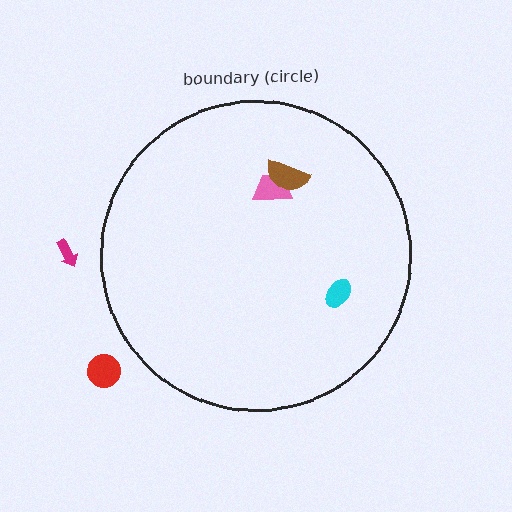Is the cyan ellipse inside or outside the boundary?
Inside.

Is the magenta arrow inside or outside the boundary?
Outside.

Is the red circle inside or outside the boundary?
Outside.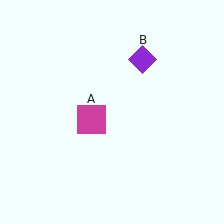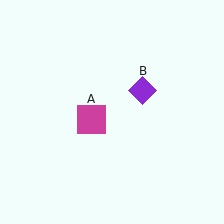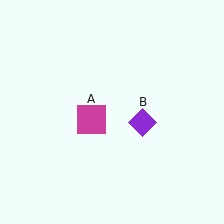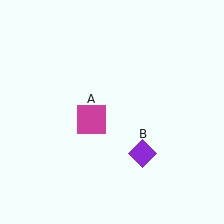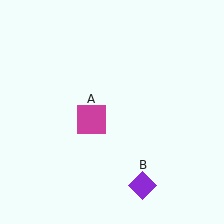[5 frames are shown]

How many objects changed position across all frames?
1 object changed position: purple diamond (object B).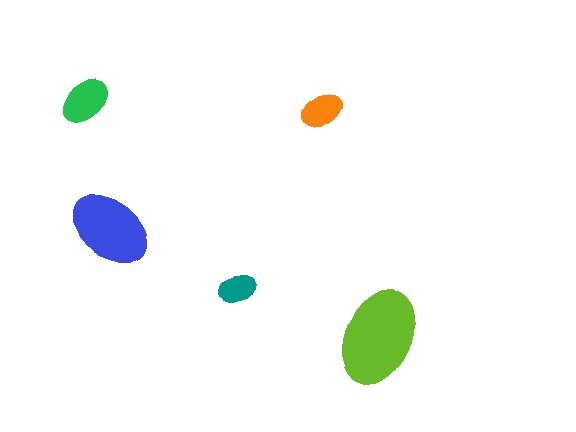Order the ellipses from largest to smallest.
the lime one, the blue one, the green one, the orange one, the teal one.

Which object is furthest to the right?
The lime ellipse is rightmost.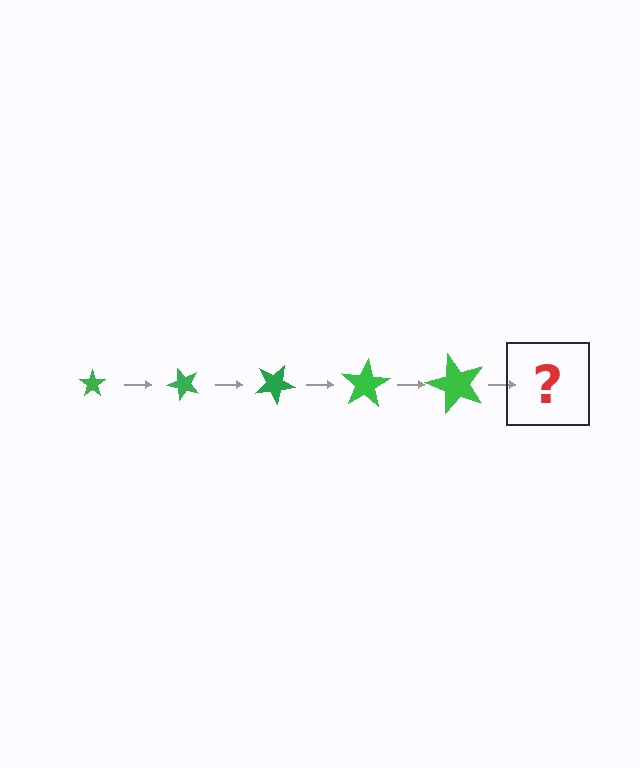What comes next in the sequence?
The next element should be a star, larger than the previous one and rotated 250 degrees from the start.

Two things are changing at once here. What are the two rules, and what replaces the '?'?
The two rules are that the star grows larger each step and it rotates 50 degrees each step. The '?' should be a star, larger than the previous one and rotated 250 degrees from the start.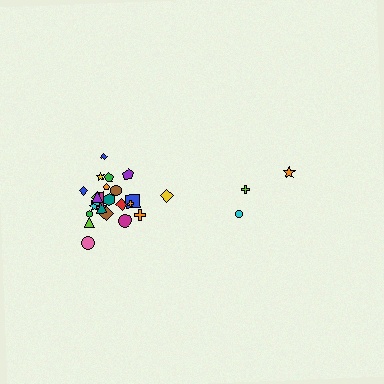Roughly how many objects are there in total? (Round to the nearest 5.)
Roughly 30 objects in total.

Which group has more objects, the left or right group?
The left group.